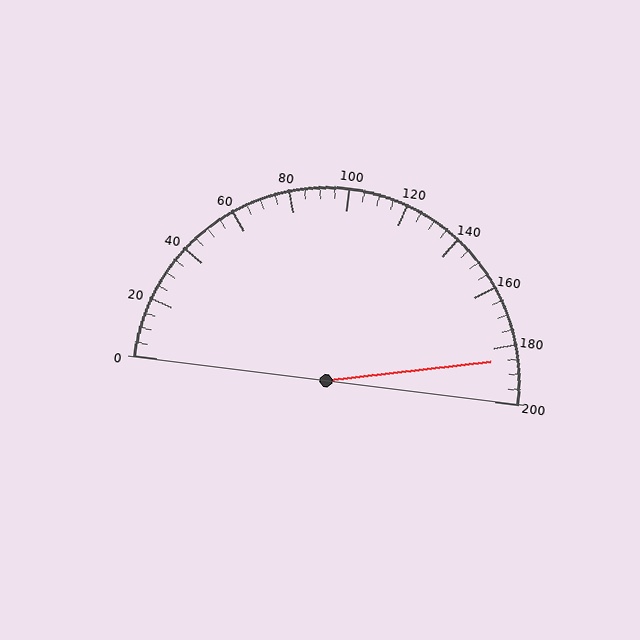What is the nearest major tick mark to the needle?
The nearest major tick mark is 180.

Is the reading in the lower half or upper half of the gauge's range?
The reading is in the upper half of the range (0 to 200).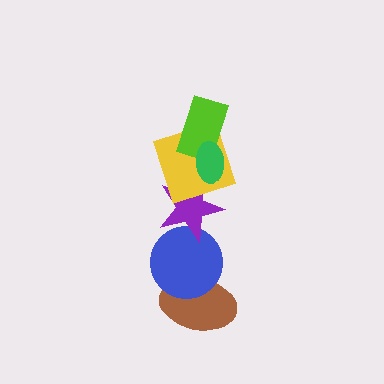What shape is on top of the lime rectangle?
The green ellipse is on top of the lime rectangle.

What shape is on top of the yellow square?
The lime rectangle is on top of the yellow square.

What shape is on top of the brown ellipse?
The blue circle is on top of the brown ellipse.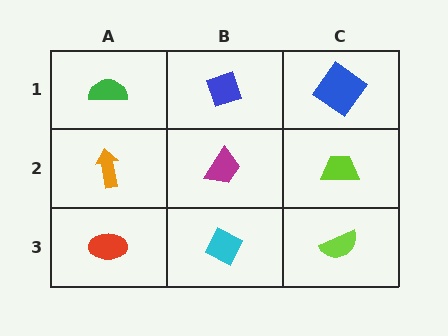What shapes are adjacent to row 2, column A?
A green semicircle (row 1, column A), a red ellipse (row 3, column A), a magenta trapezoid (row 2, column B).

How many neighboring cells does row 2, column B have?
4.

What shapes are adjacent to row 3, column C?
A lime trapezoid (row 2, column C), a cyan diamond (row 3, column B).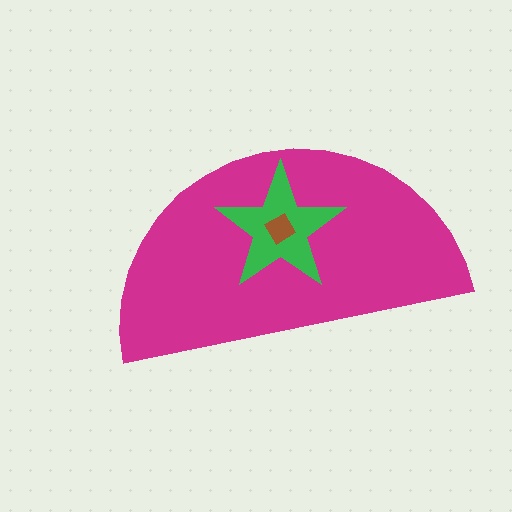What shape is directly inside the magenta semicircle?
The green star.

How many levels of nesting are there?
3.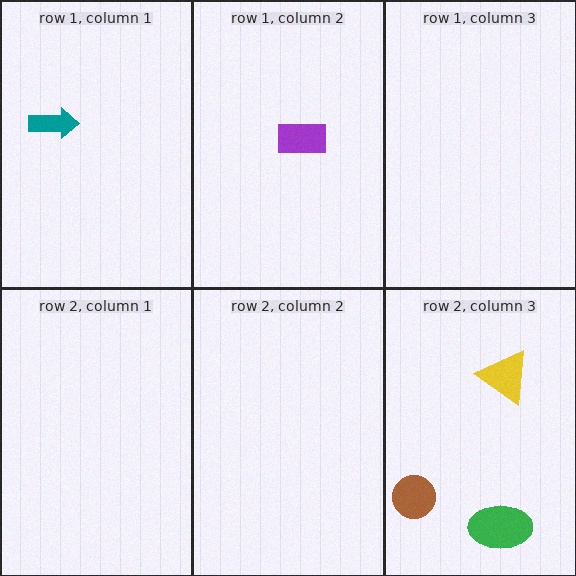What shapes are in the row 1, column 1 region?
The teal arrow.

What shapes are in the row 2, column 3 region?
The brown circle, the green ellipse, the yellow triangle.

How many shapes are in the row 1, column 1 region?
1.